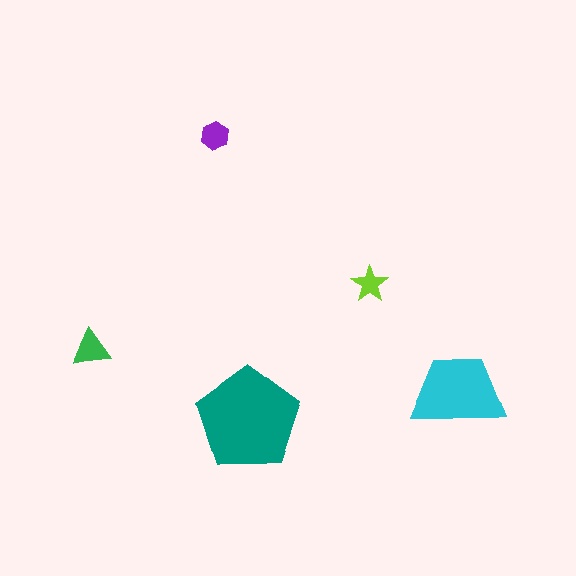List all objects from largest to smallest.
The teal pentagon, the cyan trapezoid, the green triangle, the purple hexagon, the lime star.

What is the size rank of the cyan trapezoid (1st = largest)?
2nd.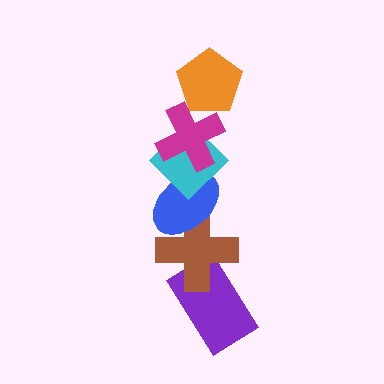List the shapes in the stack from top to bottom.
From top to bottom: the orange pentagon, the magenta cross, the cyan diamond, the blue ellipse, the brown cross, the purple rectangle.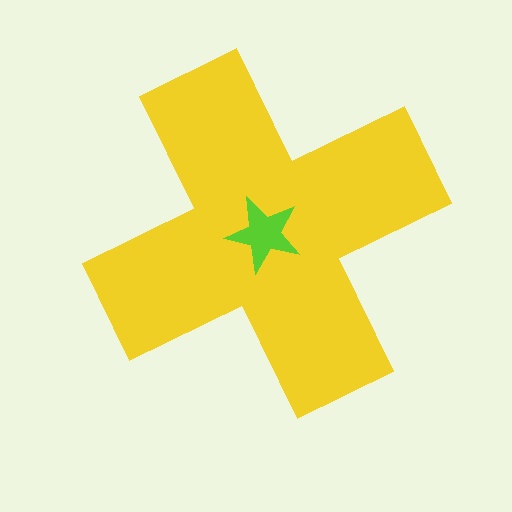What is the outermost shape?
The yellow cross.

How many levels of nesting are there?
2.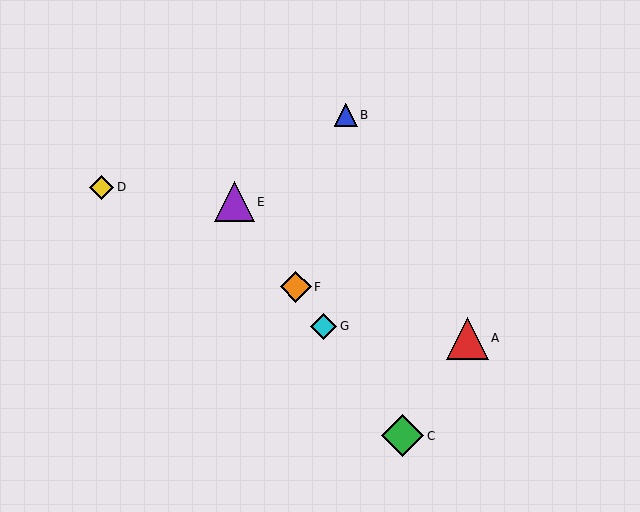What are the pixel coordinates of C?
Object C is at (403, 436).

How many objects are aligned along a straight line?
4 objects (C, E, F, G) are aligned along a straight line.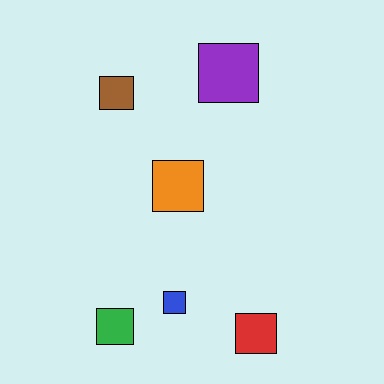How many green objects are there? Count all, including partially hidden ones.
There is 1 green object.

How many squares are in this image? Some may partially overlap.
There are 6 squares.